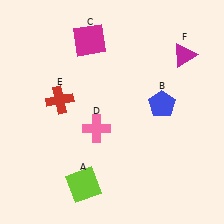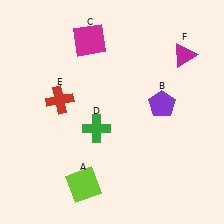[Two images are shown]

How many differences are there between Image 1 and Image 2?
There are 2 differences between the two images.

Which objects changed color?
B changed from blue to purple. D changed from pink to green.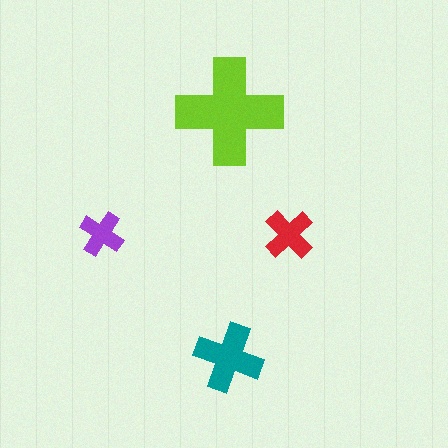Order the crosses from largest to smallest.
the lime one, the teal one, the red one, the purple one.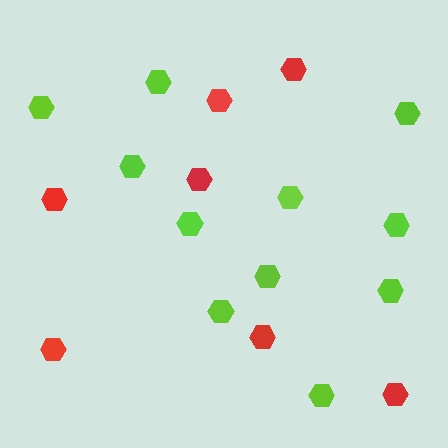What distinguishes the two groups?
There are 2 groups: one group of red hexagons (7) and one group of lime hexagons (11).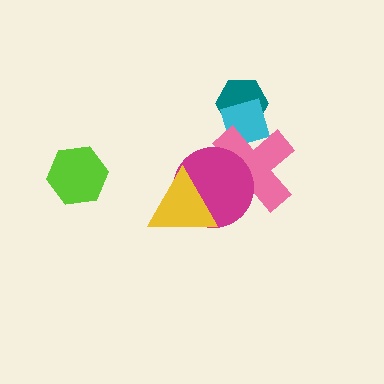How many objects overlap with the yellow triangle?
1 object overlaps with the yellow triangle.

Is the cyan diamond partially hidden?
Yes, it is partially covered by another shape.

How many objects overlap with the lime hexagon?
0 objects overlap with the lime hexagon.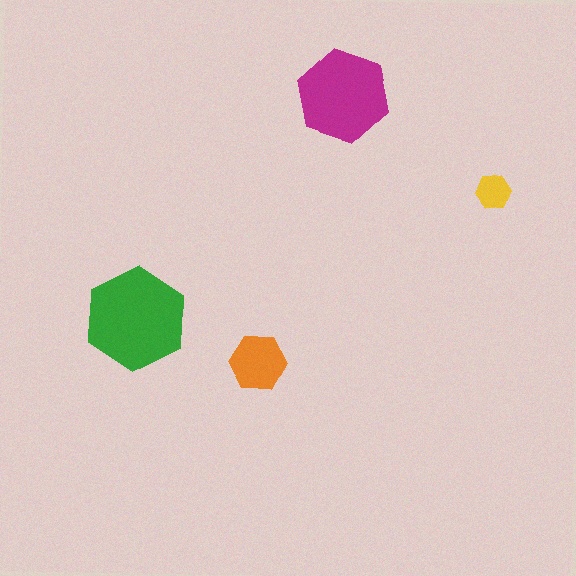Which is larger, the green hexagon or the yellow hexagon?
The green one.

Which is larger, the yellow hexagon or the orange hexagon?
The orange one.